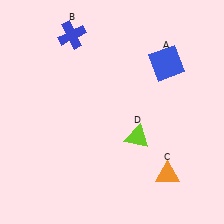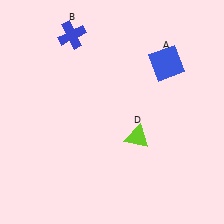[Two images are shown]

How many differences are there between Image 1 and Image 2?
There is 1 difference between the two images.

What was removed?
The orange triangle (C) was removed in Image 2.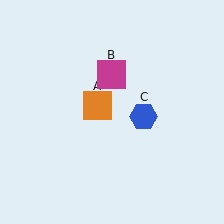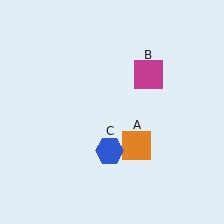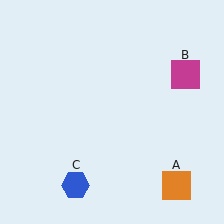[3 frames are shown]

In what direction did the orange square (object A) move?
The orange square (object A) moved down and to the right.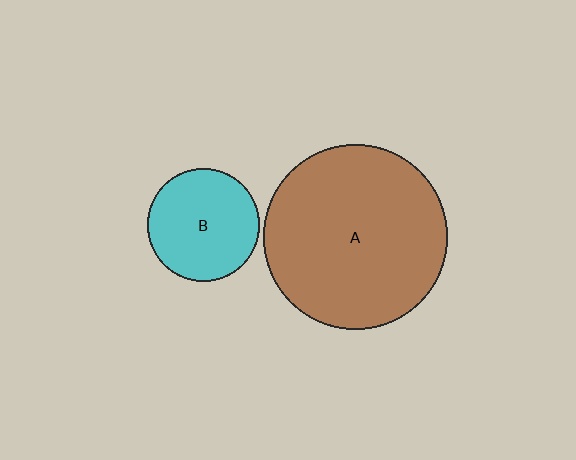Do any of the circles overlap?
No, none of the circles overlap.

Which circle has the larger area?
Circle A (brown).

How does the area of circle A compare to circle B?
Approximately 2.7 times.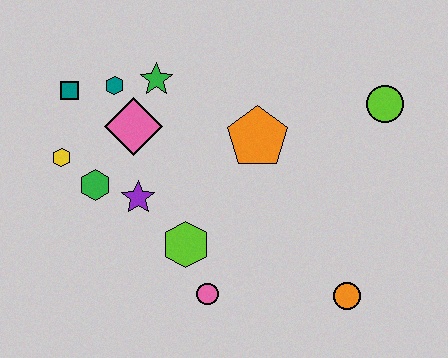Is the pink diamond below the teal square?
Yes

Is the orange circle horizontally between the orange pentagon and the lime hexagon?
No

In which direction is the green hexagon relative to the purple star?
The green hexagon is to the left of the purple star.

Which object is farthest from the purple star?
The lime circle is farthest from the purple star.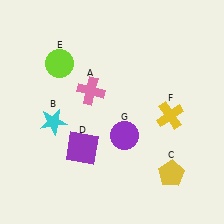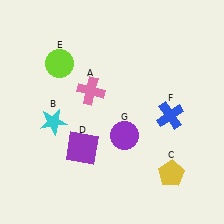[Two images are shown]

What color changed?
The cross (F) changed from yellow in Image 1 to blue in Image 2.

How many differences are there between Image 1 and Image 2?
There is 1 difference between the two images.